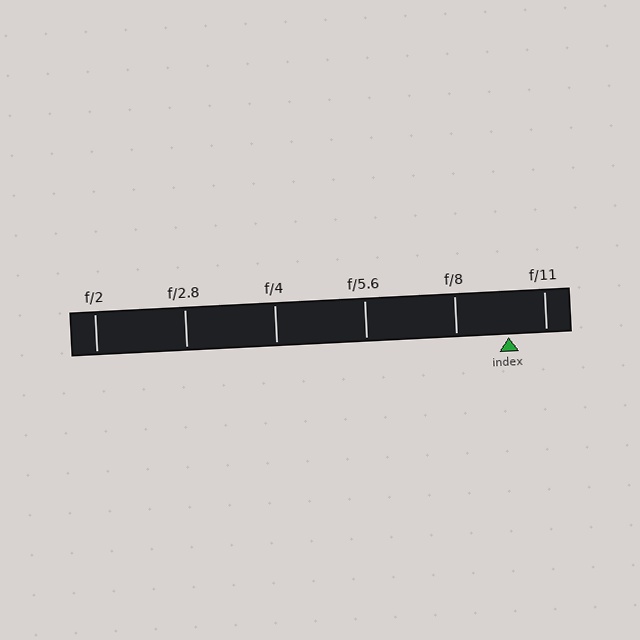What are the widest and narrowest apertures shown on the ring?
The widest aperture shown is f/2 and the narrowest is f/11.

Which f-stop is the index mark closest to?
The index mark is closest to f/11.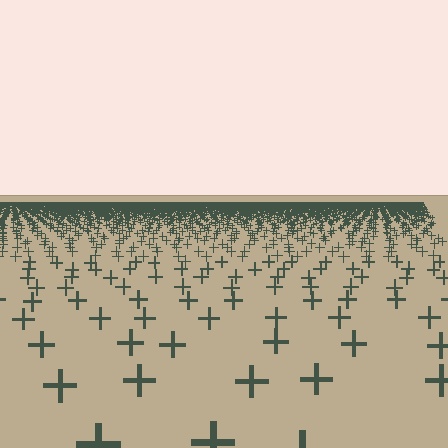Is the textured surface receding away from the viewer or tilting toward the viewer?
The surface is receding away from the viewer. Texture elements get smaller and denser toward the top.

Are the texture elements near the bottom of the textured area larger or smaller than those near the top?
Larger. Near the bottom, elements are closer to the viewer and appear at a bigger on-screen size.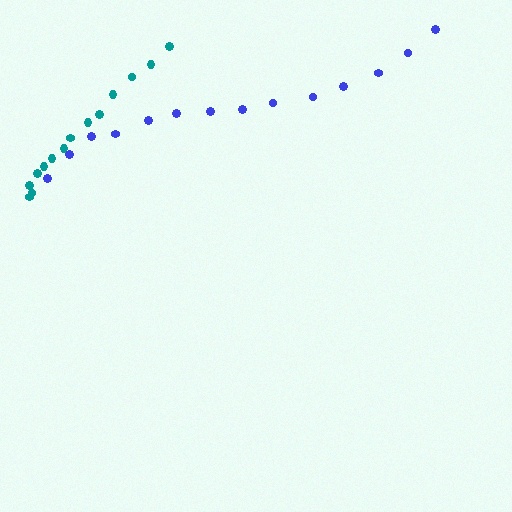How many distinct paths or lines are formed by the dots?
There are 2 distinct paths.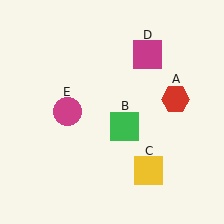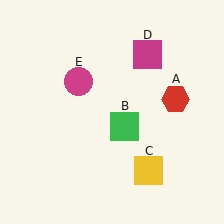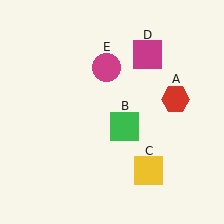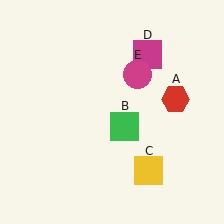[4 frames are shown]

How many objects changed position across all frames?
1 object changed position: magenta circle (object E).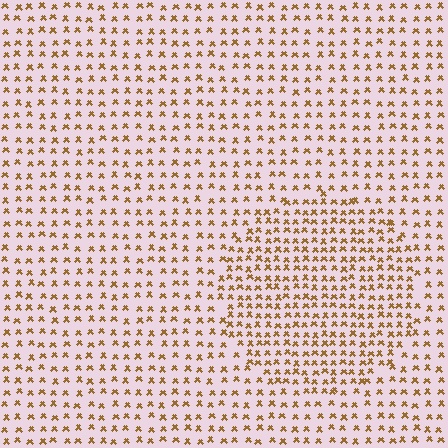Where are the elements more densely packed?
The elements are more densely packed inside the circle boundary.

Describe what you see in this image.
The image contains small brown elements arranged at two different densities. A circle-shaped region is visible where the elements are more densely packed than the surrounding area.